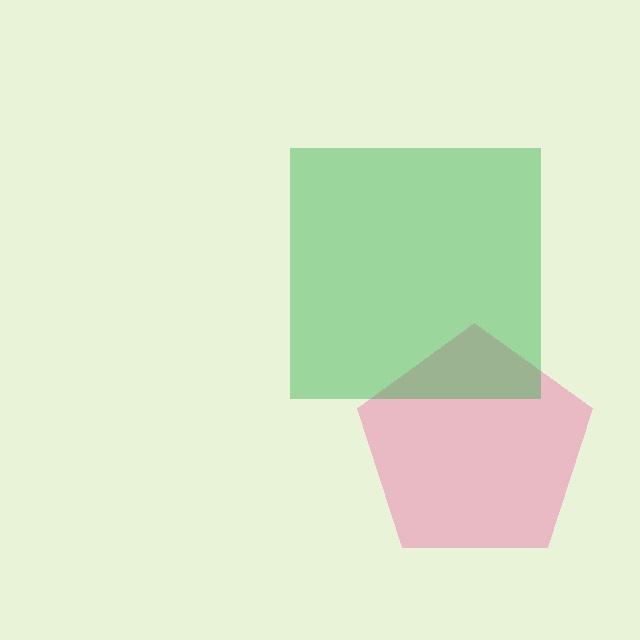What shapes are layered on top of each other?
The layered shapes are: a pink pentagon, a green square.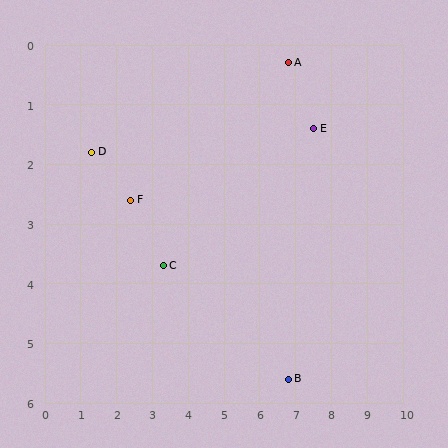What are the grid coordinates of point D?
Point D is at approximately (1.3, 1.8).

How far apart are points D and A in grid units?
Points D and A are about 5.7 grid units apart.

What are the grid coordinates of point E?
Point E is at approximately (7.5, 1.4).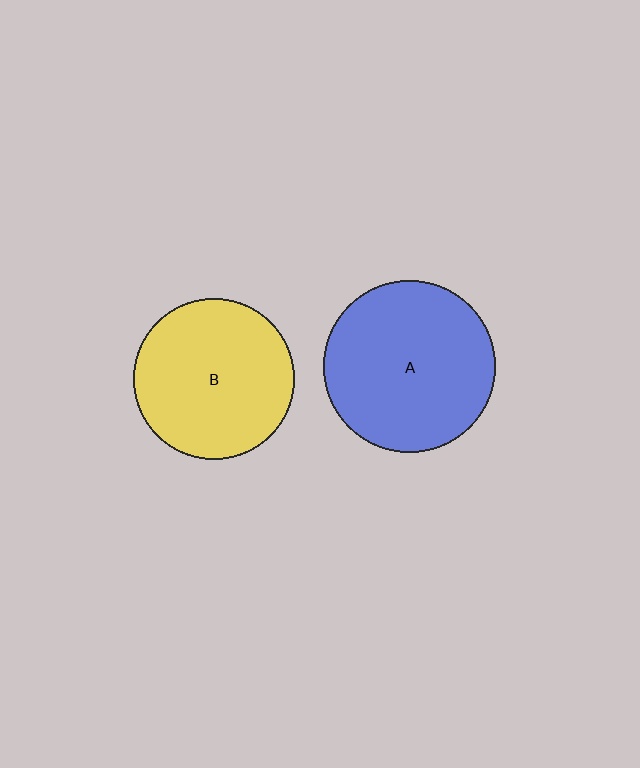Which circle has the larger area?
Circle A (blue).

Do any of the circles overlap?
No, none of the circles overlap.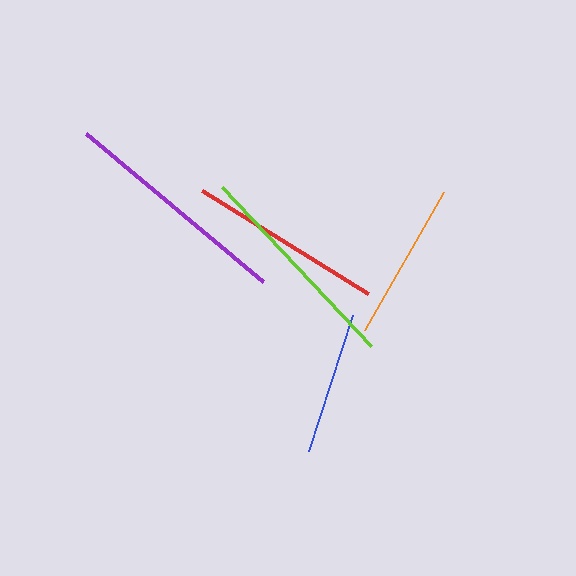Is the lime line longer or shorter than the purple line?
The purple line is longer than the lime line.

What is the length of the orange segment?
The orange segment is approximately 160 pixels long.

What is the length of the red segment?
The red segment is approximately 195 pixels long.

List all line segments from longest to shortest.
From longest to shortest: purple, lime, red, orange, blue.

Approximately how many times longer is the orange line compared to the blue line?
The orange line is approximately 1.1 times the length of the blue line.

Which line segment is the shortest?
The blue line is the shortest at approximately 143 pixels.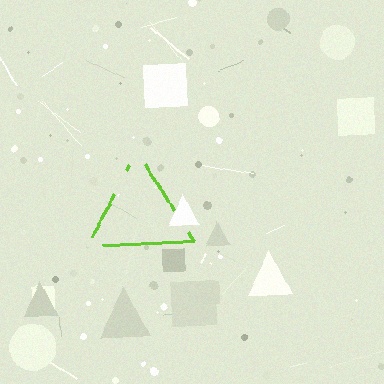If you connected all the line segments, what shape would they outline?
They would outline a triangle.